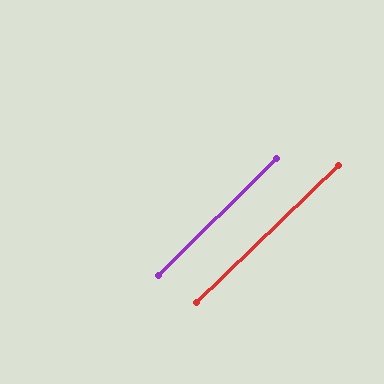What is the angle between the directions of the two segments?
Approximately 1 degree.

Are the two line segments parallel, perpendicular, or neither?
Parallel — their directions differ by only 1.1°.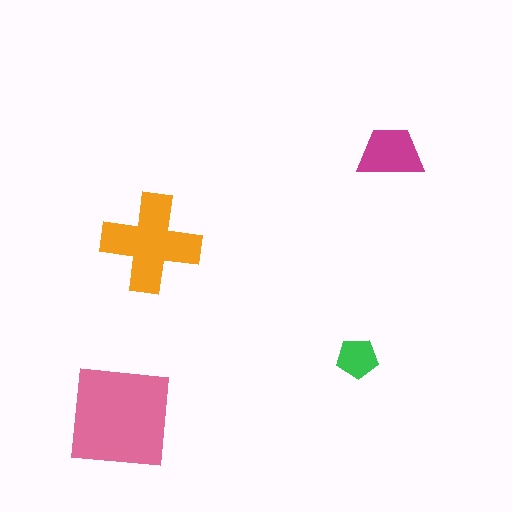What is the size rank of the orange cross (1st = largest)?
2nd.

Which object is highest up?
The magenta trapezoid is topmost.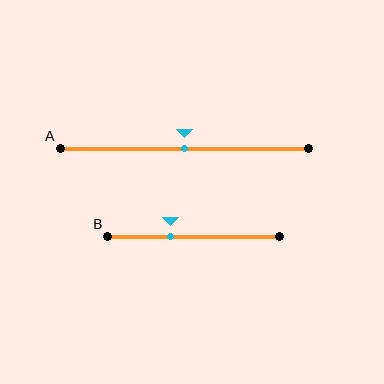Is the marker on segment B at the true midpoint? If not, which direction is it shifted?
No, the marker on segment B is shifted to the left by about 14% of the segment length.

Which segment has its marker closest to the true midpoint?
Segment A has its marker closest to the true midpoint.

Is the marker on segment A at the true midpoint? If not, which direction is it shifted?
Yes, the marker on segment A is at the true midpoint.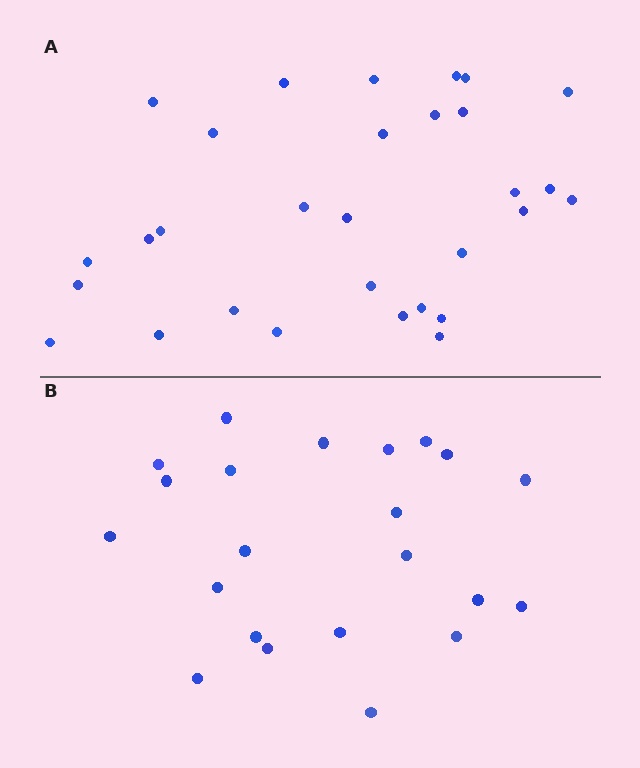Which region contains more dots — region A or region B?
Region A (the top region) has more dots.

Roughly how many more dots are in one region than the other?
Region A has roughly 8 or so more dots than region B.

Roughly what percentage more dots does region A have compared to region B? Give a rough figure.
About 35% more.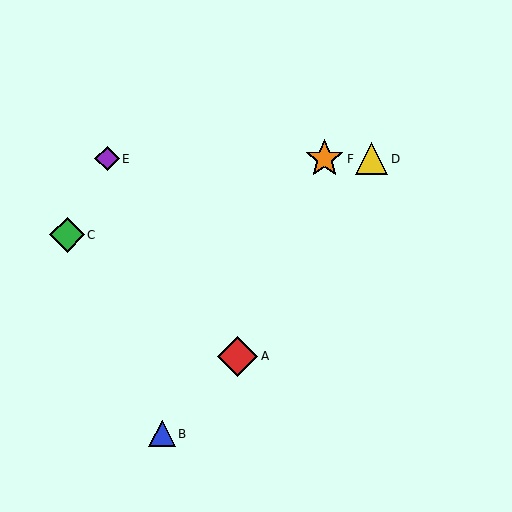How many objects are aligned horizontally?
3 objects (D, E, F) are aligned horizontally.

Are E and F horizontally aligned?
Yes, both are at y≈159.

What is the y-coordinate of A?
Object A is at y≈356.